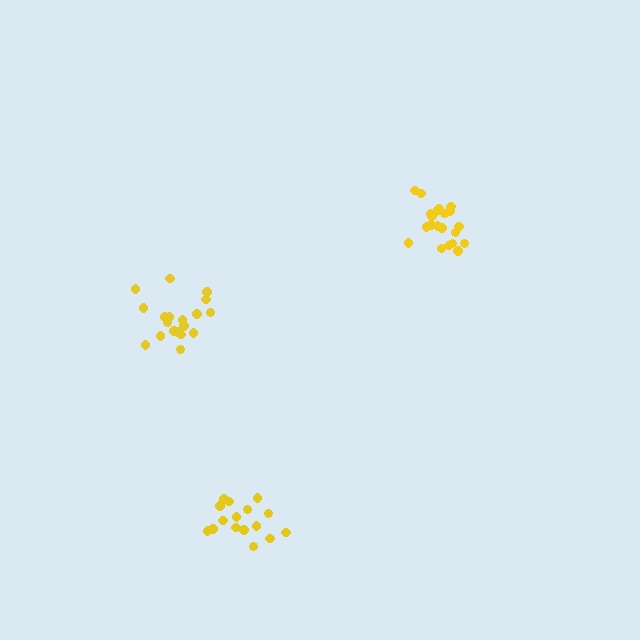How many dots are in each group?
Group 1: 16 dots, Group 2: 21 dots, Group 3: 19 dots (56 total).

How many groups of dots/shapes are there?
There are 3 groups.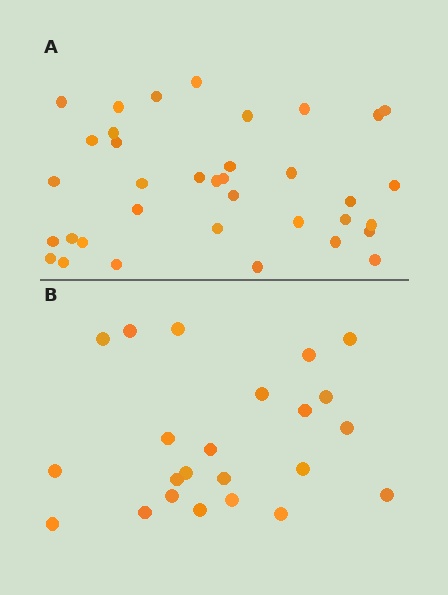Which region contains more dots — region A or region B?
Region A (the top region) has more dots.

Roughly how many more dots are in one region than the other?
Region A has approximately 15 more dots than region B.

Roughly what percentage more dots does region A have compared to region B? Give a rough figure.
About 55% more.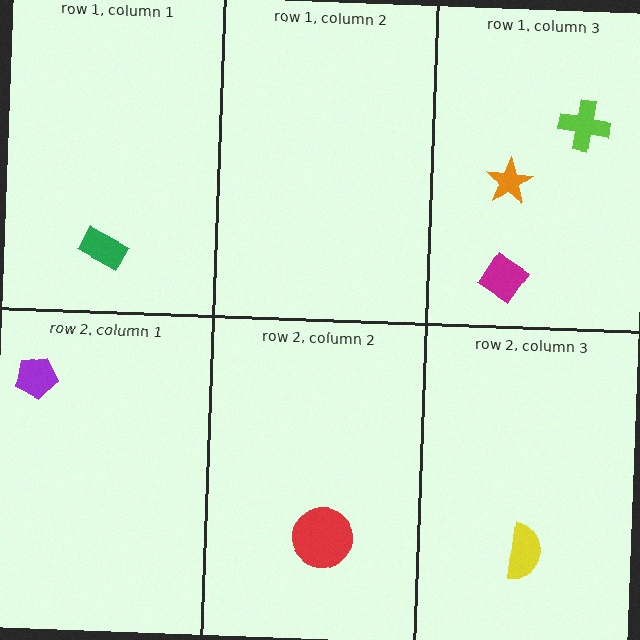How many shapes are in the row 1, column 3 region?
3.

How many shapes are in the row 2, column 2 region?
1.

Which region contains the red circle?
The row 2, column 2 region.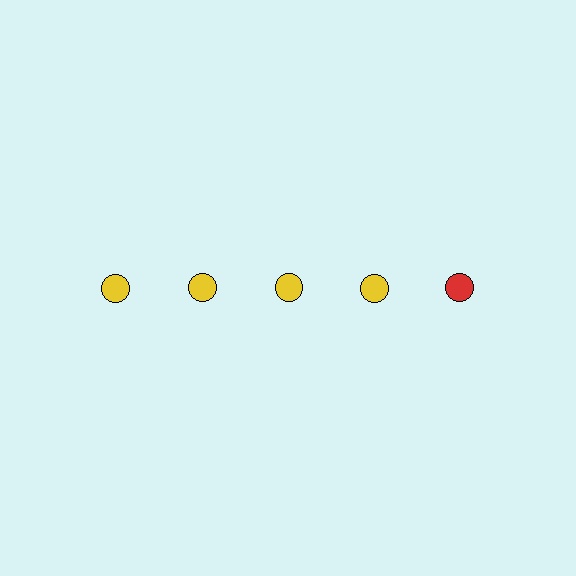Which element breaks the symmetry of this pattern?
The red circle in the top row, rightmost column breaks the symmetry. All other shapes are yellow circles.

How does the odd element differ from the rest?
It has a different color: red instead of yellow.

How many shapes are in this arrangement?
There are 5 shapes arranged in a grid pattern.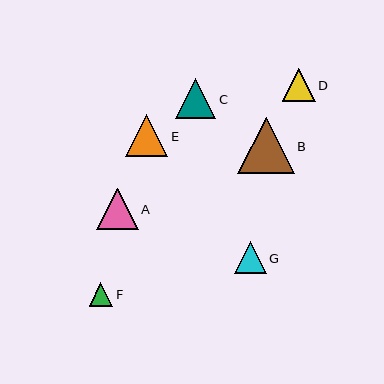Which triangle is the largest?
Triangle B is the largest with a size of approximately 57 pixels.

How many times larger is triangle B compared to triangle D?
Triangle B is approximately 1.7 times the size of triangle D.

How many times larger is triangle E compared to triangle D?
Triangle E is approximately 1.3 times the size of triangle D.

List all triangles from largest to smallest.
From largest to smallest: B, E, A, C, D, G, F.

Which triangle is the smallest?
Triangle F is the smallest with a size of approximately 23 pixels.